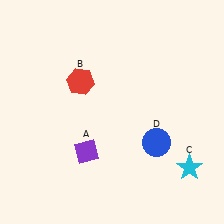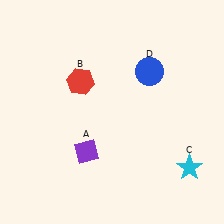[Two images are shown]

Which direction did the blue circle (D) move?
The blue circle (D) moved up.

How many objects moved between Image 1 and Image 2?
1 object moved between the two images.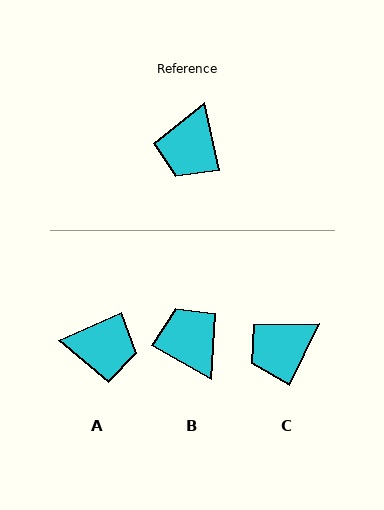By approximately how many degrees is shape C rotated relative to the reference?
Approximately 38 degrees clockwise.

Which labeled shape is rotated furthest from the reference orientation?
B, about 132 degrees away.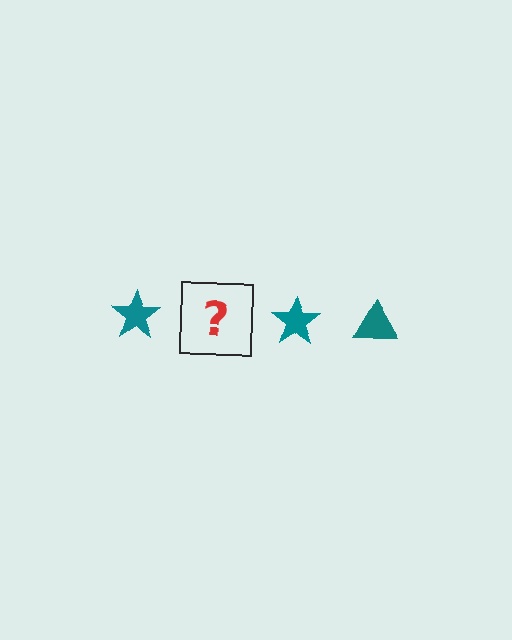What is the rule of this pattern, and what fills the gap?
The rule is that the pattern cycles through star, triangle shapes in teal. The gap should be filled with a teal triangle.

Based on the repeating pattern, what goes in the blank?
The blank should be a teal triangle.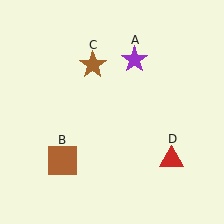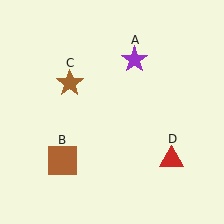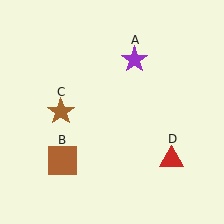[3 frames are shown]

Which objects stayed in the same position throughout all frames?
Purple star (object A) and brown square (object B) and red triangle (object D) remained stationary.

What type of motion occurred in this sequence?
The brown star (object C) rotated counterclockwise around the center of the scene.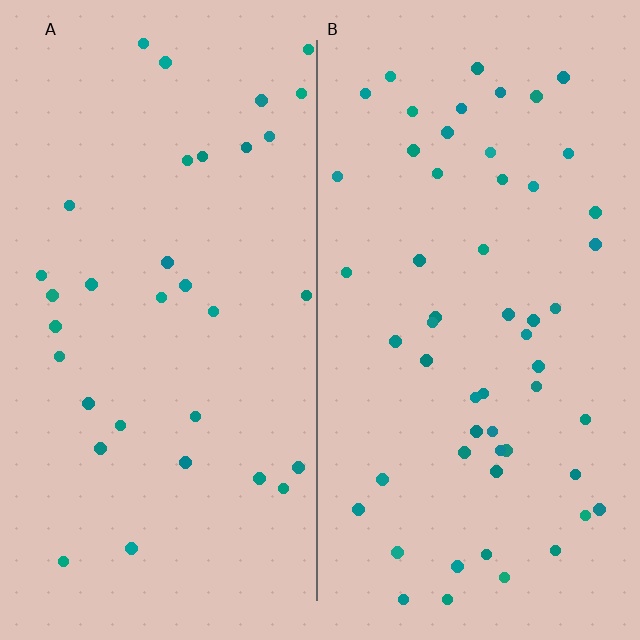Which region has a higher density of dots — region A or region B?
B (the right).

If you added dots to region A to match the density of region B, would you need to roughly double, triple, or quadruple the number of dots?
Approximately double.